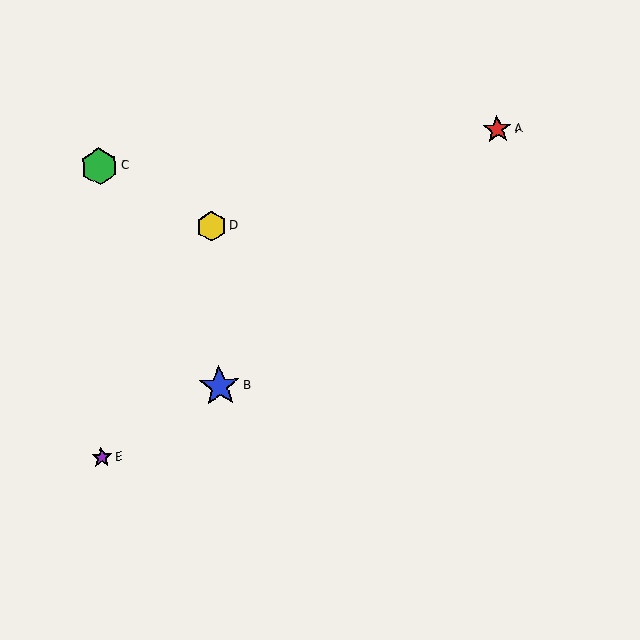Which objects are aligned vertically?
Objects B, D are aligned vertically.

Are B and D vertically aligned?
Yes, both are at x≈219.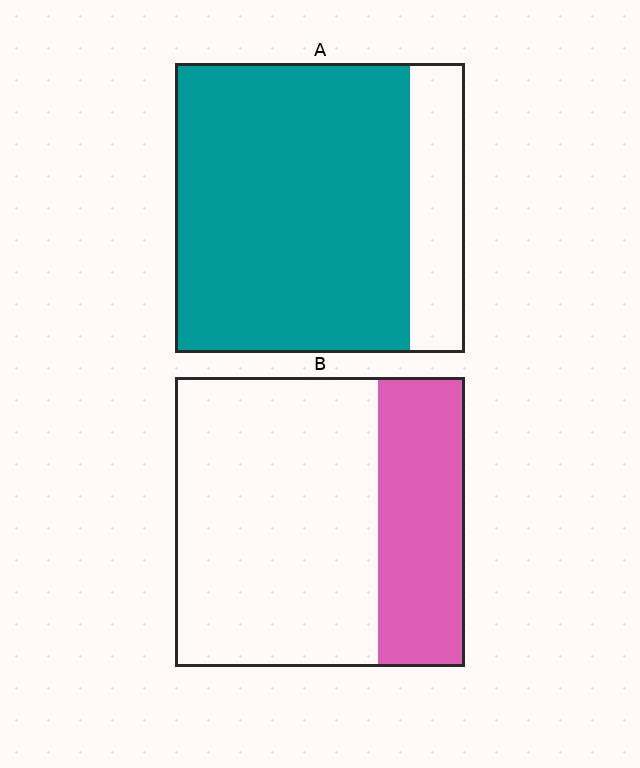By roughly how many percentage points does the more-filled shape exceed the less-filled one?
By roughly 50 percentage points (A over B).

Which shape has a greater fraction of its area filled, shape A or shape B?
Shape A.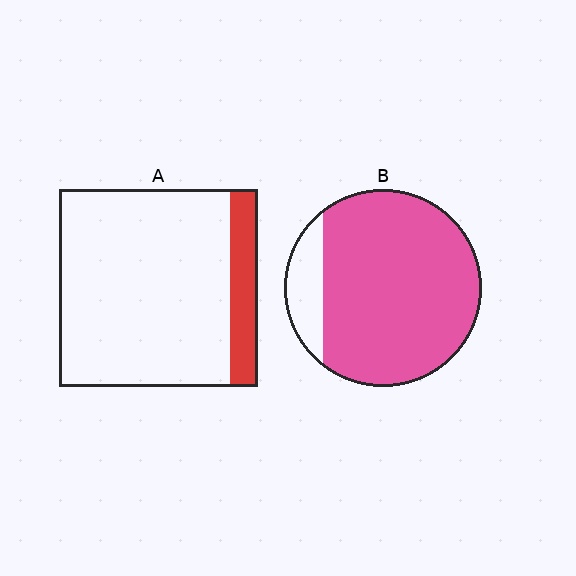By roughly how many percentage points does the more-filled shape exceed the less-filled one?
By roughly 70 percentage points (B over A).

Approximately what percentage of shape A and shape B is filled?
A is approximately 15% and B is approximately 85%.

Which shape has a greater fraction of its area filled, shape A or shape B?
Shape B.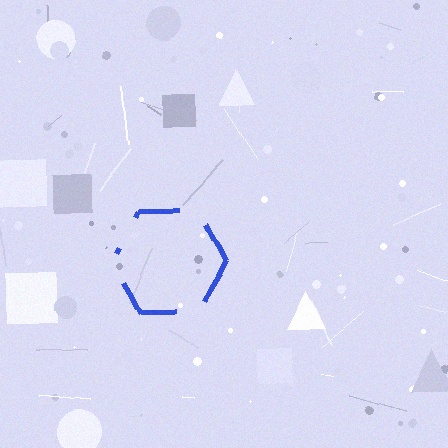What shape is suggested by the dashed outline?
The dashed outline suggests a hexagon.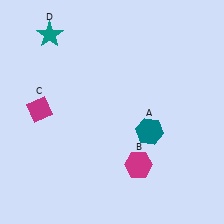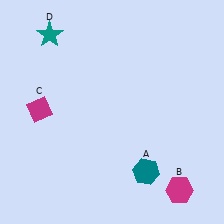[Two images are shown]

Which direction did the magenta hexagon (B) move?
The magenta hexagon (B) moved right.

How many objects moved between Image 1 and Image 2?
2 objects moved between the two images.